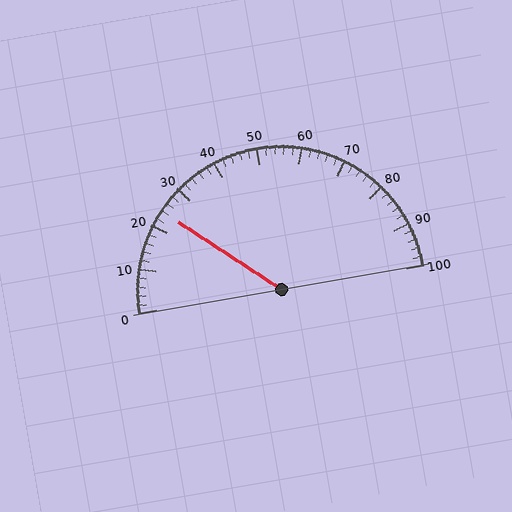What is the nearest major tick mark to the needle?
The nearest major tick mark is 20.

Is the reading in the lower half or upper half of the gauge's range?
The reading is in the lower half of the range (0 to 100).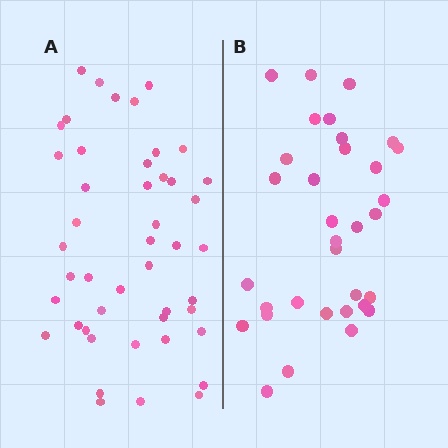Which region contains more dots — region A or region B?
Region A (the left region) has more dots.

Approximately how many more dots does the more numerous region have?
Region A has approximately 15 more dots than region B.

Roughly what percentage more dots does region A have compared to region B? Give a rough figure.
About 40% more.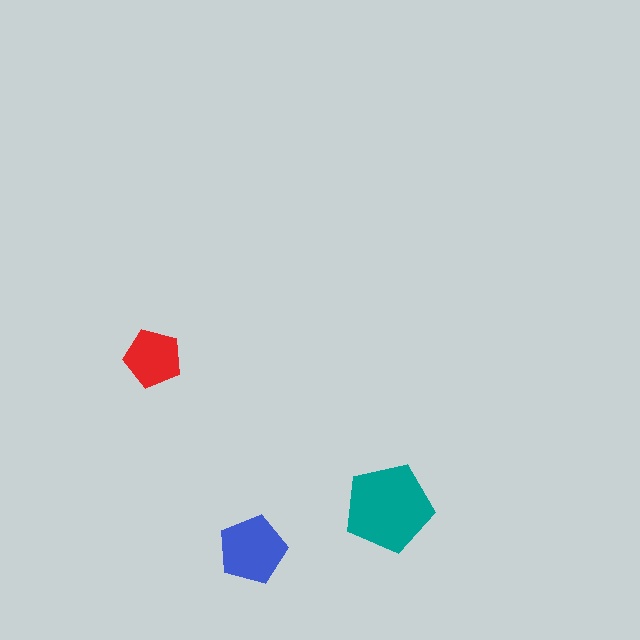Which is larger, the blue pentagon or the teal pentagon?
The teal one.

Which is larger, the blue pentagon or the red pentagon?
The blue one.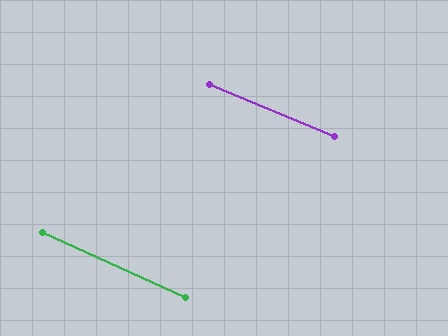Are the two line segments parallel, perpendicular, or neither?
Parallel — their directions differ by only 1.8°.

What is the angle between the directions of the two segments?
Approximately 2 degrees.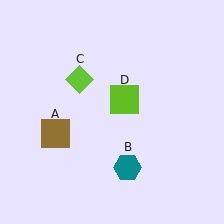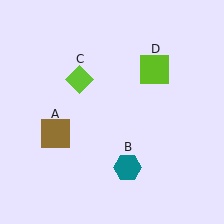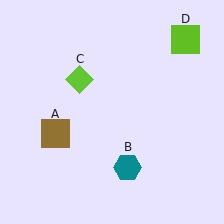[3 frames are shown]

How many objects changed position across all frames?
1 object changed position: lime square (object D).